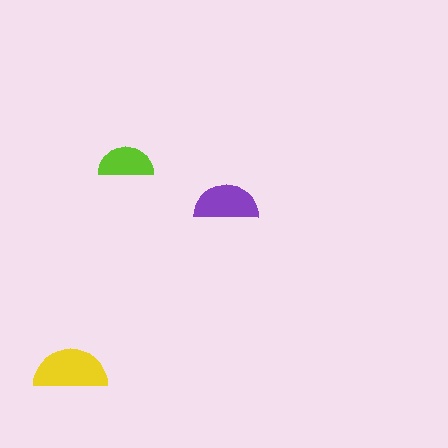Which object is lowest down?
The yellow semicircle is bottommost.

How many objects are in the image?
There are 3 objects in the image.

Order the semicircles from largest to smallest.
the yellow one, the purple one, the lime one.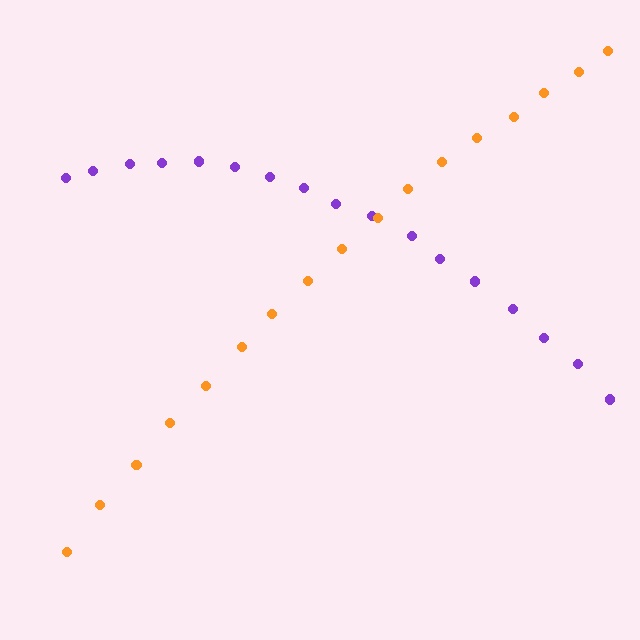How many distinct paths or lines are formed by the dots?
There are 2 distinct paths.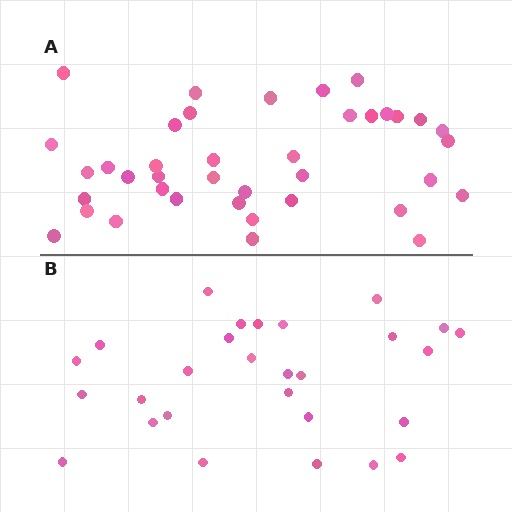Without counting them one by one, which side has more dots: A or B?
Region A (the top region) has more dots.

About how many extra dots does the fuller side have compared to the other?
Region A has roughly 12 or so more dots than region B.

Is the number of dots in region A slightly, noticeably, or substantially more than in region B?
Region A has noticeably more, but not dramatically so. The ratio is roughly 1.4 to 1.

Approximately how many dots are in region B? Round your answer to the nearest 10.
About 30 dots. (The exact count is 28, which rounds to 30.)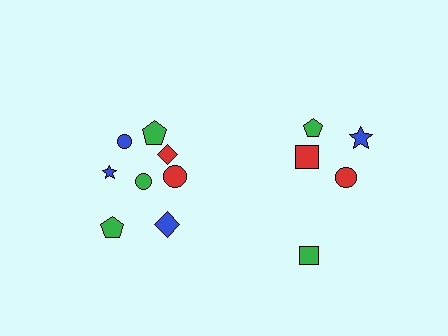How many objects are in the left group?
There are 8 objects.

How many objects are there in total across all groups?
There are 13 objects.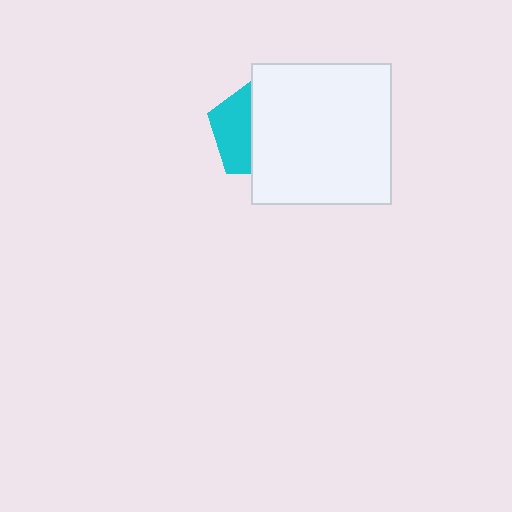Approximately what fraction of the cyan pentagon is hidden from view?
Roughly 60% of the cyan pentagon is hidden behind the white square.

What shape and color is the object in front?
The object in front is a white square.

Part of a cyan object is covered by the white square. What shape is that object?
It is a pentagon.